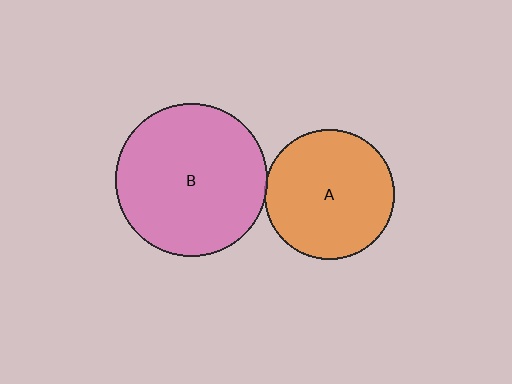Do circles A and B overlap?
Yes.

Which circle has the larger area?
Circle B (pink).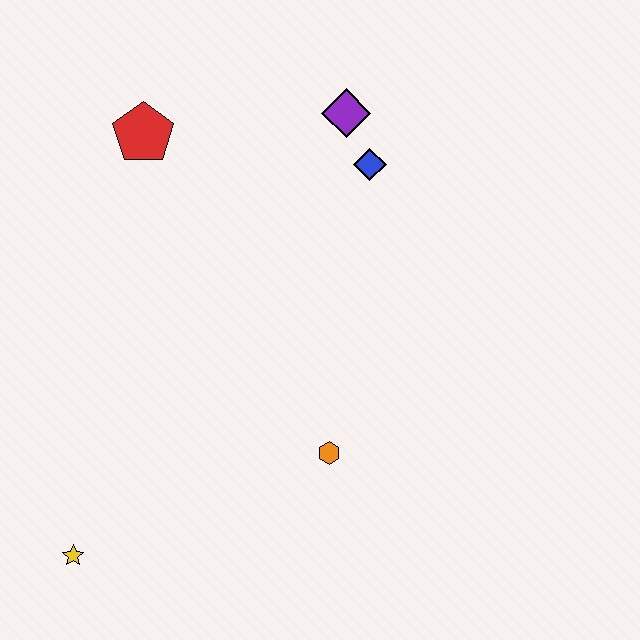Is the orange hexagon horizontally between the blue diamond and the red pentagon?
Yes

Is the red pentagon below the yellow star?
No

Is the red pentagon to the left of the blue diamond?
Yes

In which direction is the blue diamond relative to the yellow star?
The blue diamond is above the yellow star.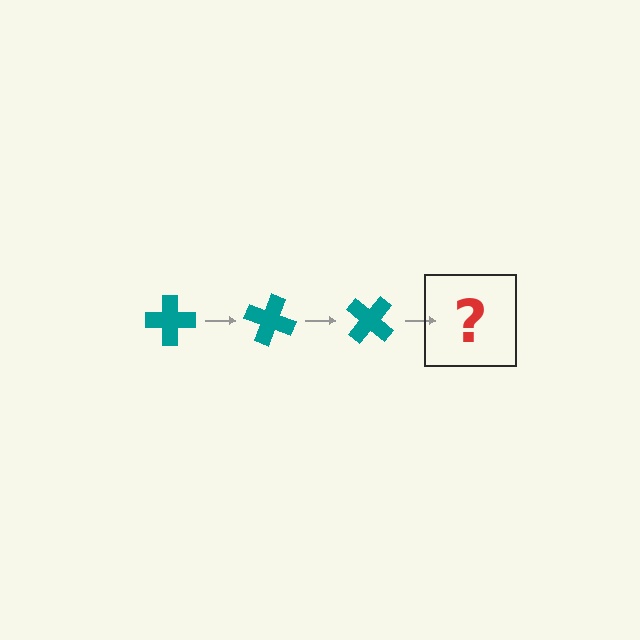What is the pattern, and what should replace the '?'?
The pattern is that the cross rotates 20 degrees each step. The '?' should be a teal cross rotated 60 degrees.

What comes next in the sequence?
The next element should be a teal cross rotated 60 degrees.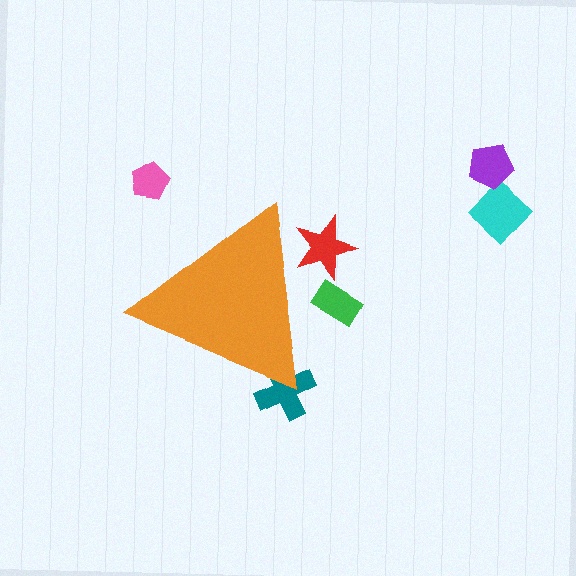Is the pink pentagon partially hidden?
No, the pink pentagon is fully visible.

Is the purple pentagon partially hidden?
No, the purple pentagon is fully visible.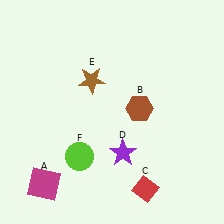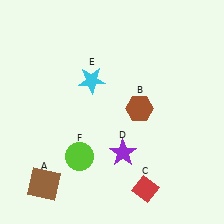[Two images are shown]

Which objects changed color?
A changed from magenta to brown. E changed from brown to cyan.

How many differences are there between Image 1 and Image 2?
There are 2 differences between the two images.